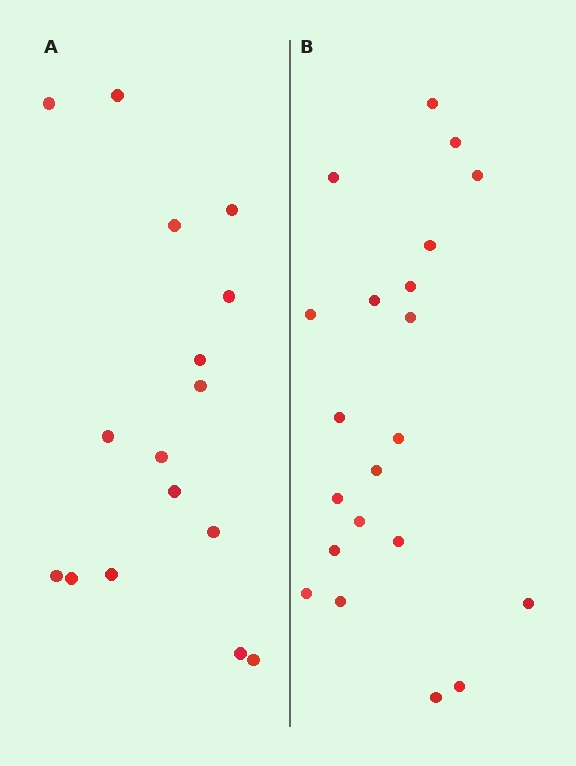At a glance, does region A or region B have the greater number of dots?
Region B (the right region) has more dots.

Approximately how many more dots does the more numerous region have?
Region B has about 5 more dots than region A.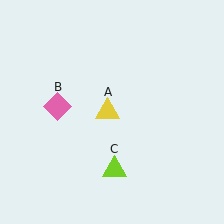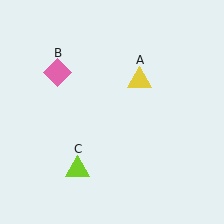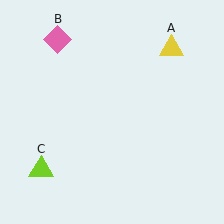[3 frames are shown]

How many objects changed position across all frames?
3 objects changed position: yellow triangle (object A), pink diamond (object B), lime triangle (object C).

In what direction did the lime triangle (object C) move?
The lime triangle (object C) moved left.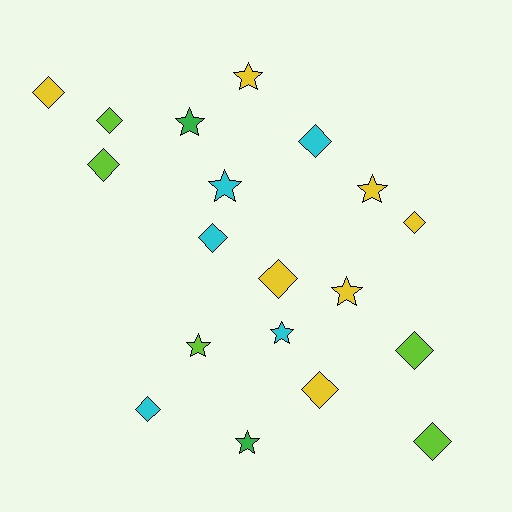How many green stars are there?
There are 2 green stars.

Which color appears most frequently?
Yellow, with 7 objects.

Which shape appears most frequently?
Diamond, with 11 objects.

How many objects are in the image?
There are 19 objects.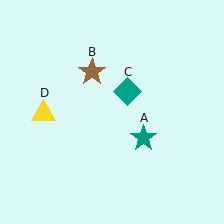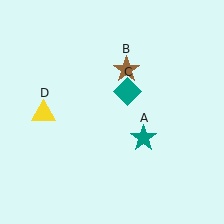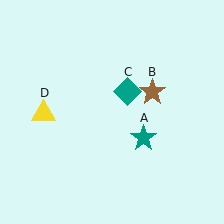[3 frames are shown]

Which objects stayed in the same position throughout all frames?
Teal star (object A) and teal diamond (object C) and yellow triangle (object D) remained stationary.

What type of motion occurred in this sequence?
The brown star (object B) rotated clockwise around the center of the scene.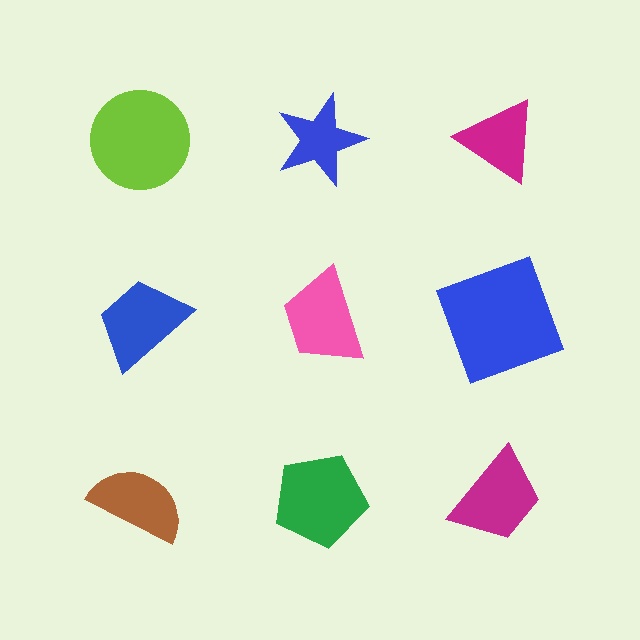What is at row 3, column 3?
A magenta trapezoid.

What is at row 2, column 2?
A pink trapezoid.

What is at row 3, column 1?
A brown semicircle.